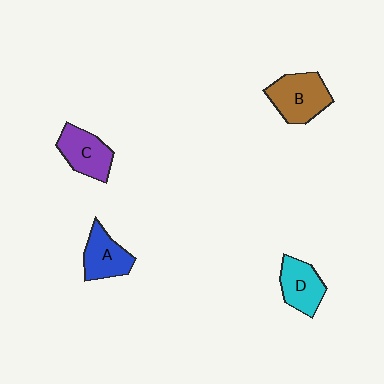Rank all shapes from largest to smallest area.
From largest to smallest: B (brown), C (purple), D (cyan), A (blue).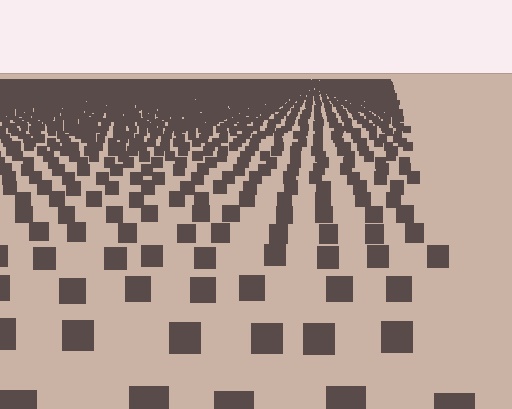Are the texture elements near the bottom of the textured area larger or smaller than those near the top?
Larger. Near the bottom, elements are closer to the viewer and appear at a bigger on-screen size.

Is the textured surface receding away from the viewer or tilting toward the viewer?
The surface is receding away from the viewer. Texture elements get smaller and denser toward the top.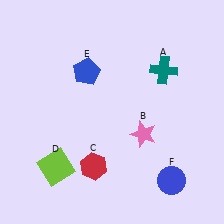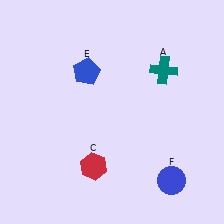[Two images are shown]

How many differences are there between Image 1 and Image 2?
There are 2 differences between the two images.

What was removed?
The pink star (B), the lime square (D) were removed in Image 2.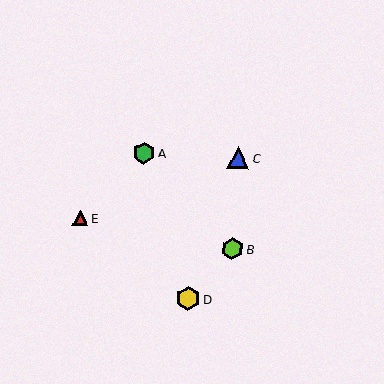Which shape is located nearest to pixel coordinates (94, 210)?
The red triangle (labeled E) at (80, 218) is nearest to that location.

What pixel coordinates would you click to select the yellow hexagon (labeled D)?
Click at (188, 299) to select the yellow hexagon D.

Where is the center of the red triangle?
The center of the red triangle is at (80, 218).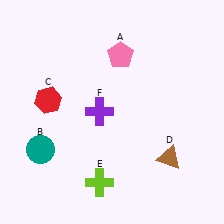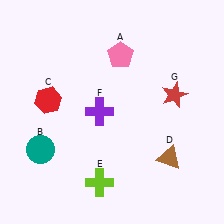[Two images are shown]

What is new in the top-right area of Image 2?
A red star (G) was added in the top-right area of Image 2.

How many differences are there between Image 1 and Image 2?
There is 1 difference between the two images.